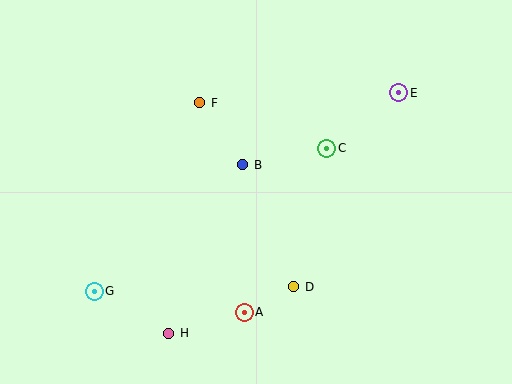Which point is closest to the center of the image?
Point B at (243, 165) is closest to the center.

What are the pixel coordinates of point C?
Point C is at (327, 148).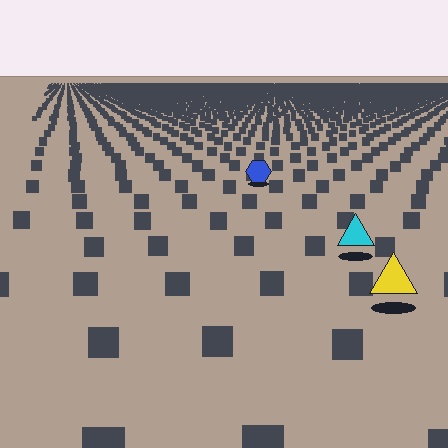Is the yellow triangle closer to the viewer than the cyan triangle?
Yes. The yellow triangle is closer — you can tell from the texture gradient: the ground texture is coarser near it.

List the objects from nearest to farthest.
From nearest to farthest: the yellow triangle, the cyan triangle, the blue hexagon.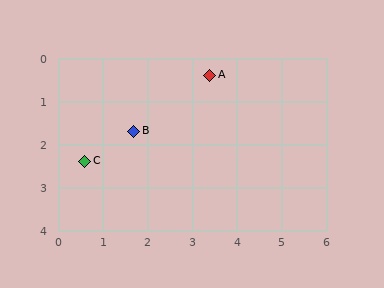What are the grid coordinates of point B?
Point B is at approximately (1.7, 1.7).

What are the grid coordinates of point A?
Point A is at approximately (3.4, 0.4).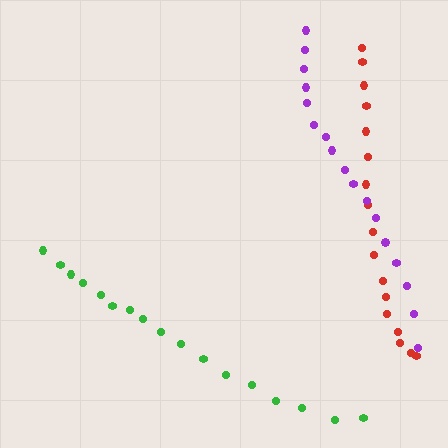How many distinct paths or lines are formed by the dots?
There are 3 distinct paths.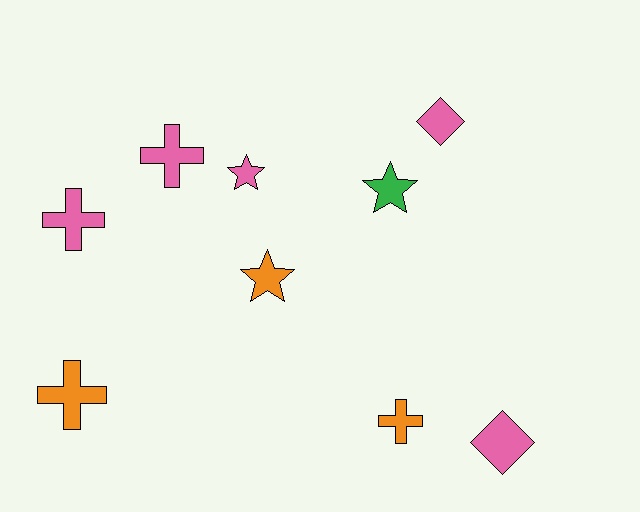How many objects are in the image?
There are 9 objects.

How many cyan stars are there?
There are no cyan stars.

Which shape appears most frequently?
Cross, with 4 objects.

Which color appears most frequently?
Pink, with 5 objects.